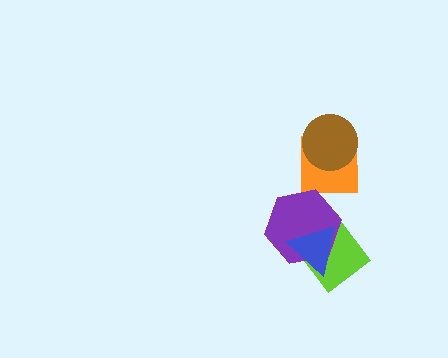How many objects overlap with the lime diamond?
2 objects overlap with the lime diamond.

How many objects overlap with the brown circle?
1 object overlaps with the brown circle.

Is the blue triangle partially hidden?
No, no other shape covers it.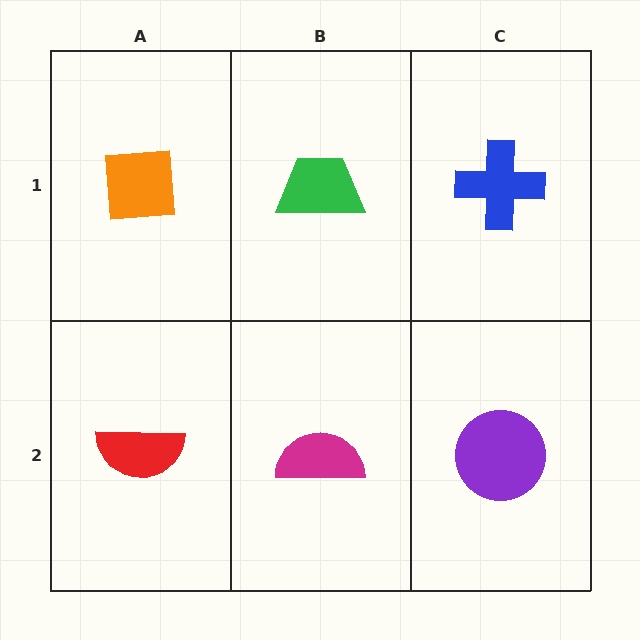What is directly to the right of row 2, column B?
A purple circle.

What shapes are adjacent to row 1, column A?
A red semicircle (row 2, column A), a green trapezoid (row 1, column B).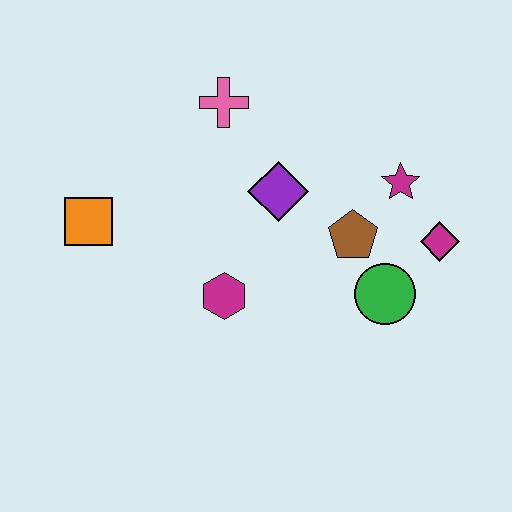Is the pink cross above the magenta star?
Yes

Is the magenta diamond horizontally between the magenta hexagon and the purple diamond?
No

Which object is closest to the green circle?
The brown pentagon is closest to the green circle.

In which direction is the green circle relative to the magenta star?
The green circle is below the magenta star.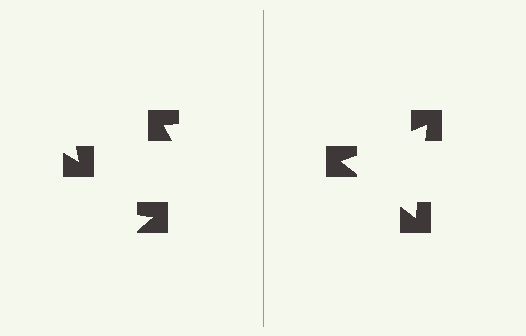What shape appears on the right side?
An illusory triangle.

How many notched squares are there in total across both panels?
6 — 3 on each side.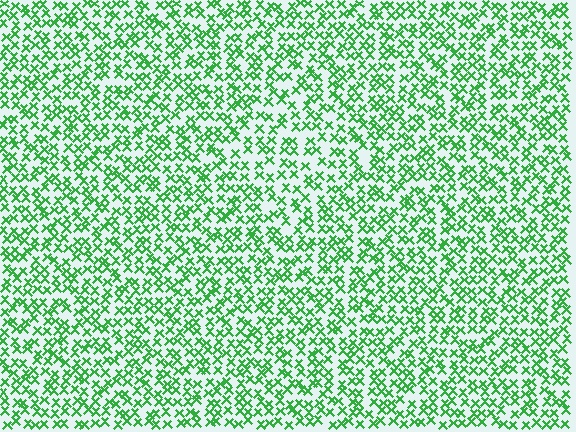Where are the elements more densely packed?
The elements are more densely packed outside the diamond boundary.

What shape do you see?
I see a diamond.